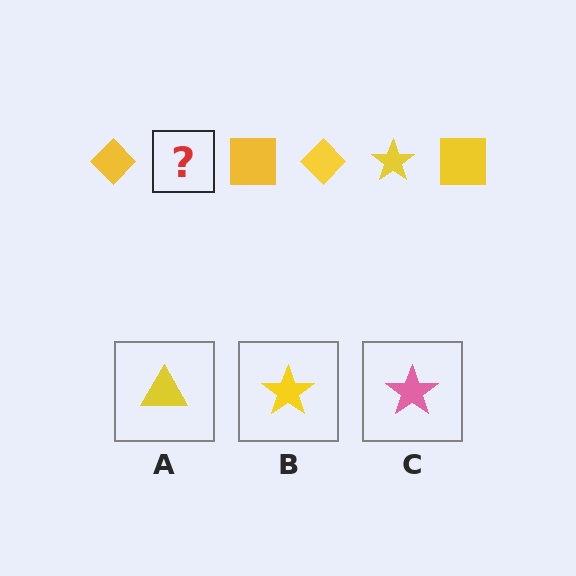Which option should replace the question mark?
Option B.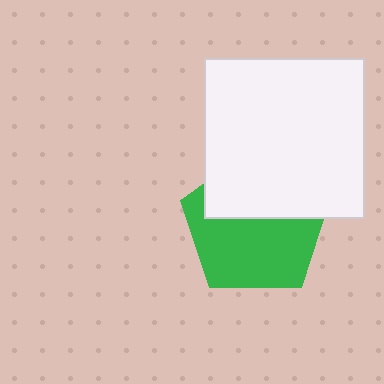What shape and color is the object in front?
The object in front is a white square.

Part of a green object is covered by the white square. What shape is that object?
It is a pentagon.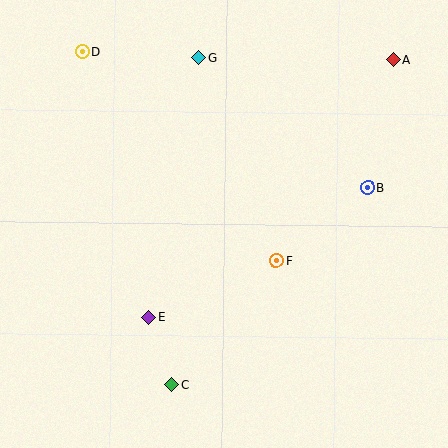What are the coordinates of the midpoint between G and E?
The midpoint between G and E is at (173, 187).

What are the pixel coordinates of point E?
Point E is at (148, 317).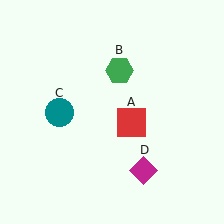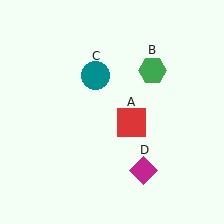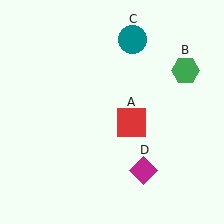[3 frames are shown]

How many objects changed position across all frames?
2 objects changed position: green hexagon (object B), teal circle (object C).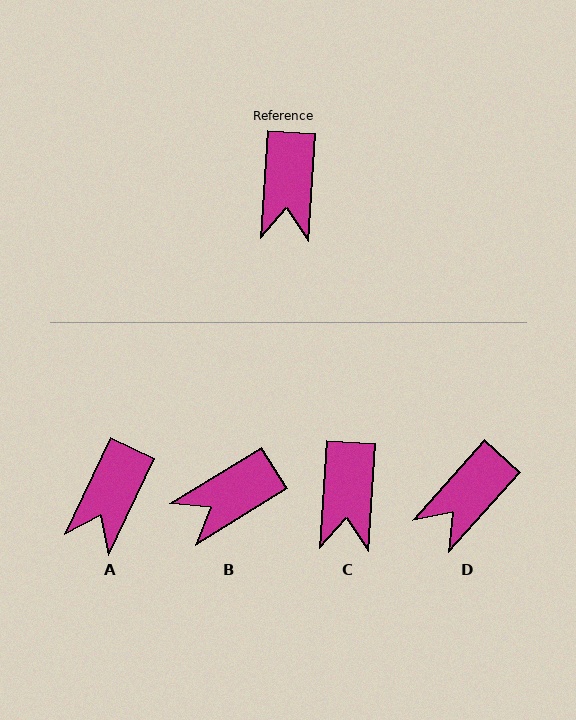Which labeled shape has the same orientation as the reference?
C.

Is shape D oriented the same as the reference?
No, it is off by about 38 degrees.